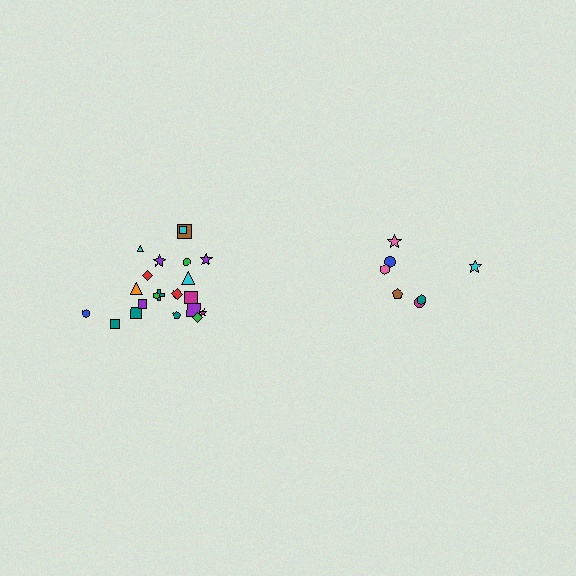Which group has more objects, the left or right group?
The left group.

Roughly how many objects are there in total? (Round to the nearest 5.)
Roughly 30 objects in total.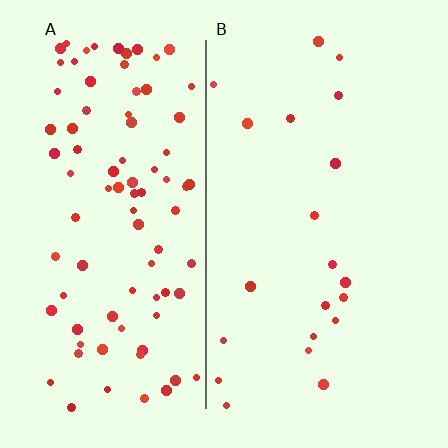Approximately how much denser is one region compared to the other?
Approximately 4.2× — region A over region B.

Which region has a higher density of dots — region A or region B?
A (the left).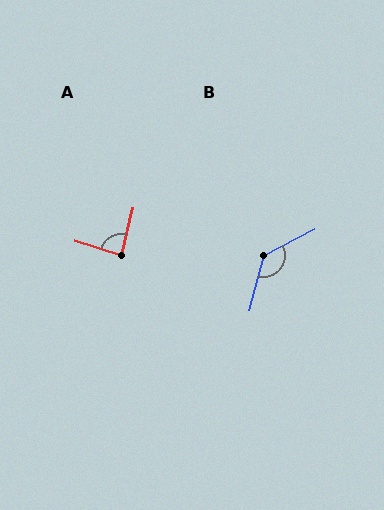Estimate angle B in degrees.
Approximately 132 degrees.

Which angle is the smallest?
A, at approximately 86 degrees.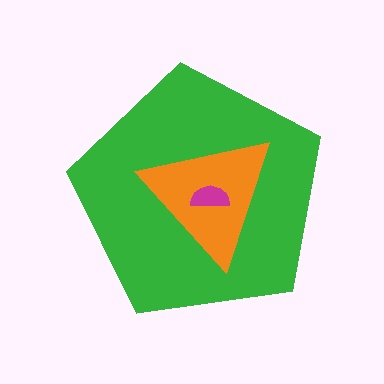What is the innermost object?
The magenta semicircle.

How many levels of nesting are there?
3.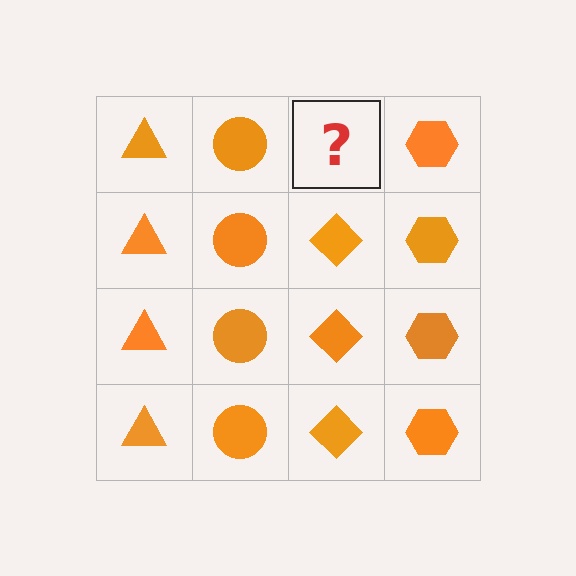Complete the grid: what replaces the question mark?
The question mark should be replaced with an orange diamond.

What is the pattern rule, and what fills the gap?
The rule is that each column has a consistent shape. The gap should be filled with an orange diamond.